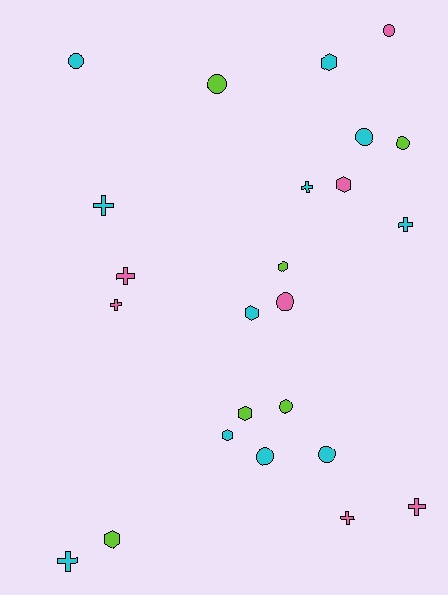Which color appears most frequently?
Cyan, with 11 objects.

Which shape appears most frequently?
Circle, with 9 objects.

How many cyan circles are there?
There are 4 cyan circles.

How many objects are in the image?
There are 24 objects.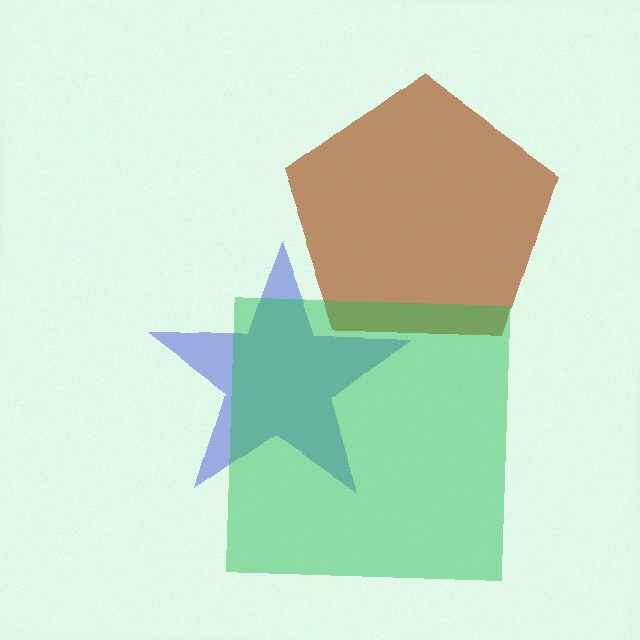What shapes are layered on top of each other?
The layered shapes are: a brown pentagon, a blue star, a green square.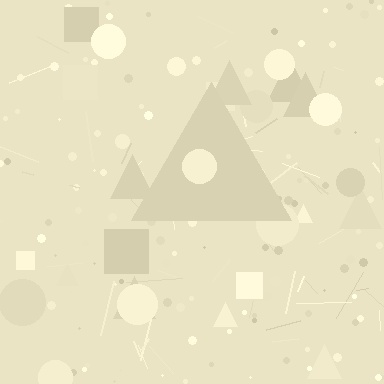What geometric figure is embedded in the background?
A triangle is embedded in the background.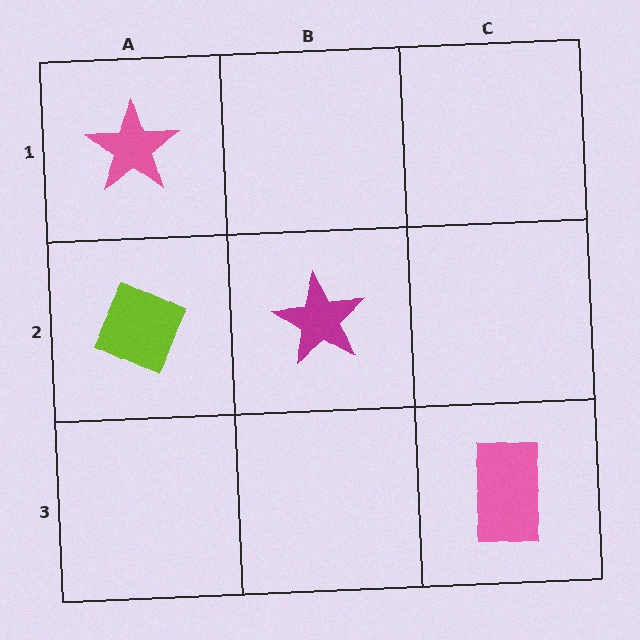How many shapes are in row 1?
1 shape.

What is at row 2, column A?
A lime diamond.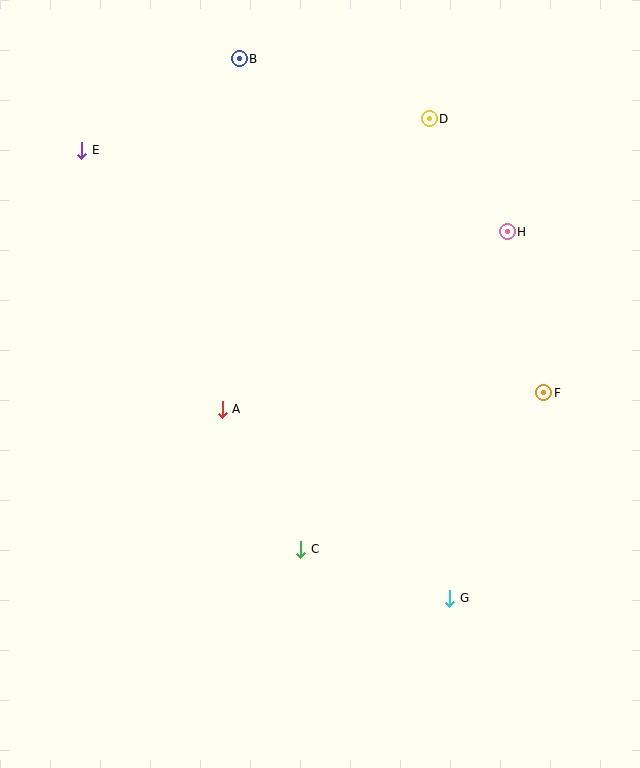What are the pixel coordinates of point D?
Point D is at (429, 119).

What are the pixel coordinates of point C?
Point C is at (301, 549).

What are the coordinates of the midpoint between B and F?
The midpoint between B and F is at (392, 226).